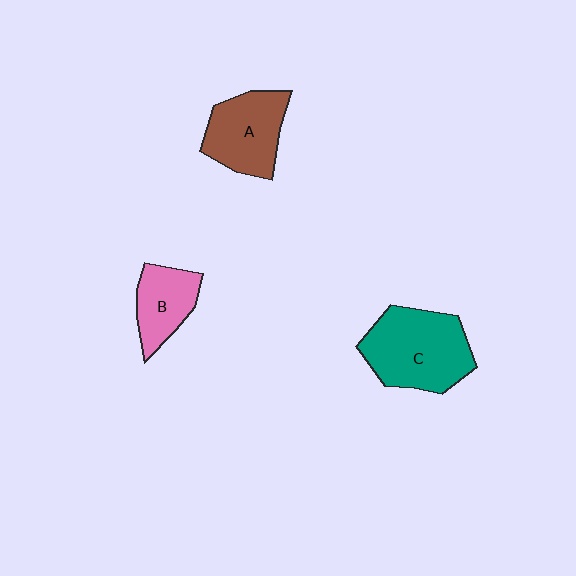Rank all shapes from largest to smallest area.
From largest to smallest: C (teal), A (brown), B (pink).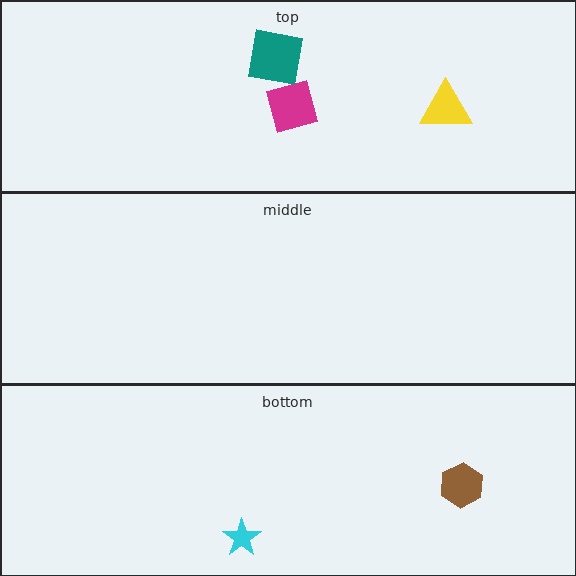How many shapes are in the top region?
3.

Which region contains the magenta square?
The top region.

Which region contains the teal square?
The top region.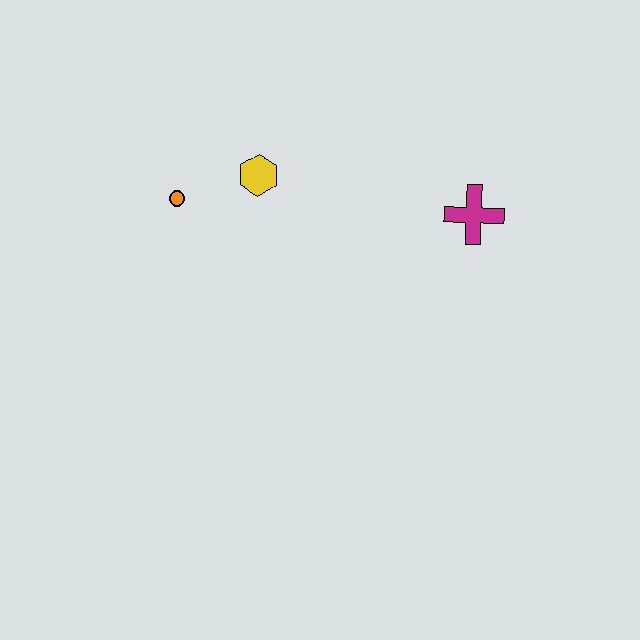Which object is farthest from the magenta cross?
The orange circle is farthest from the magenta cross.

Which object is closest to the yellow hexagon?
The orange circle is closest to the yellow hexagon.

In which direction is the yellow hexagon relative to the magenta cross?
The yellow hexagon is to the left of the magenta cross.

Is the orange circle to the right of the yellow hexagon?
No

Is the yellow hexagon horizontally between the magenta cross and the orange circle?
Yes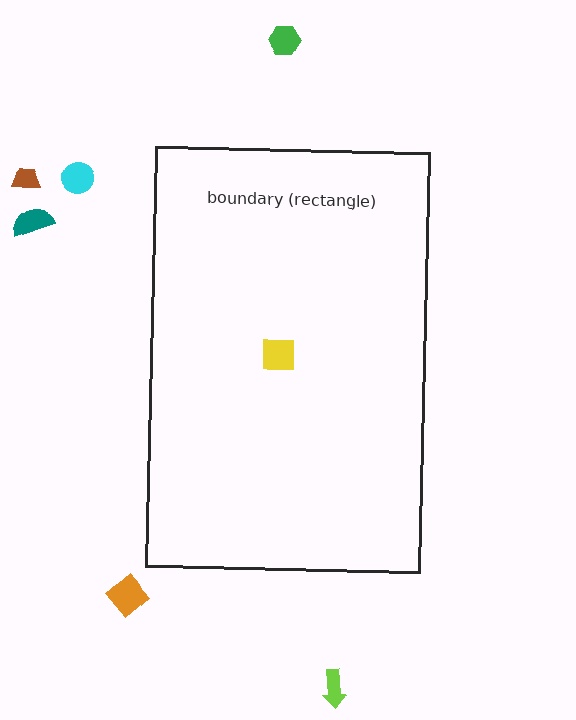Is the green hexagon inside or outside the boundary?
Outside.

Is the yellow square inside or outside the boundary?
Inside.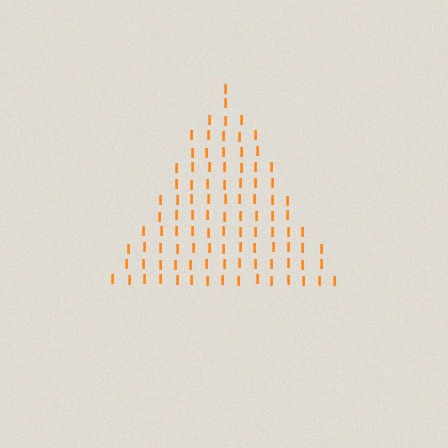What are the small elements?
The small elements are letter I's.